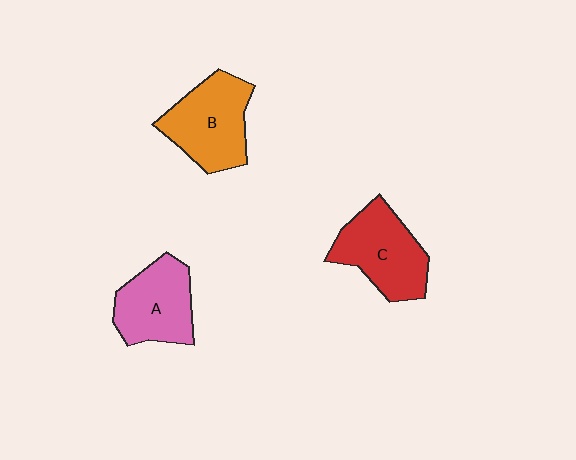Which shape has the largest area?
Shape B (orange).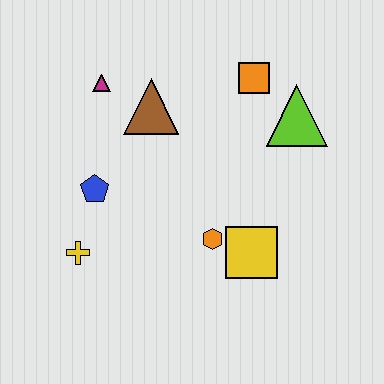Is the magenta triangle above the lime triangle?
Yes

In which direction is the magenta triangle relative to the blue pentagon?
The magenta triangle is above the blue pentagon.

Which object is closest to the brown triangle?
The magenta triangle is closest to the brown triangle.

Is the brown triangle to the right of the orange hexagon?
No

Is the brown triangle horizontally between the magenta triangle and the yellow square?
Yes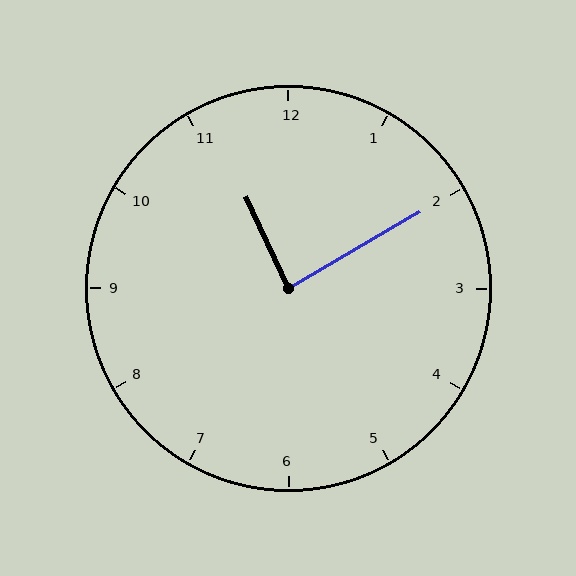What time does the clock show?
11:10.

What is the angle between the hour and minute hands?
Approximately 85 degrees.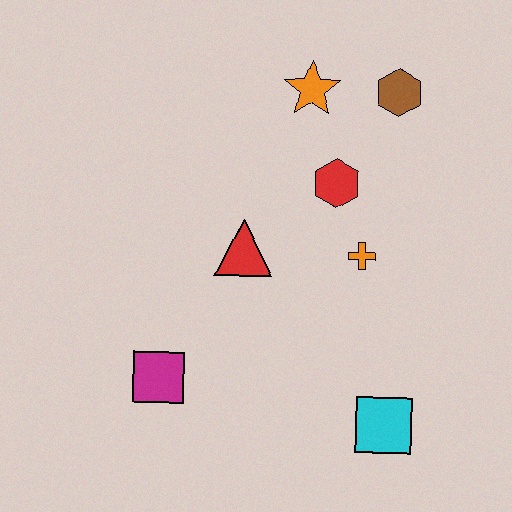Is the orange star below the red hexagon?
No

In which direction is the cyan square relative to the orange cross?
The cyan square is below the orange cross.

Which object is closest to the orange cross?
The red hexagon is closest to the orange cross.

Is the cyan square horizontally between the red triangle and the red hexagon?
No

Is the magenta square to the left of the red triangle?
Yes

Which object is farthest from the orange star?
The cyan square is farthest from the orange star.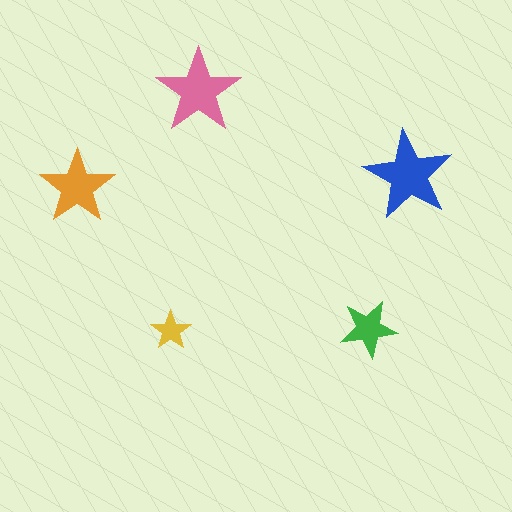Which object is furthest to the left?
The orange star is leftmost.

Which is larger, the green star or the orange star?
The orange one.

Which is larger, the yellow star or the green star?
The green one.